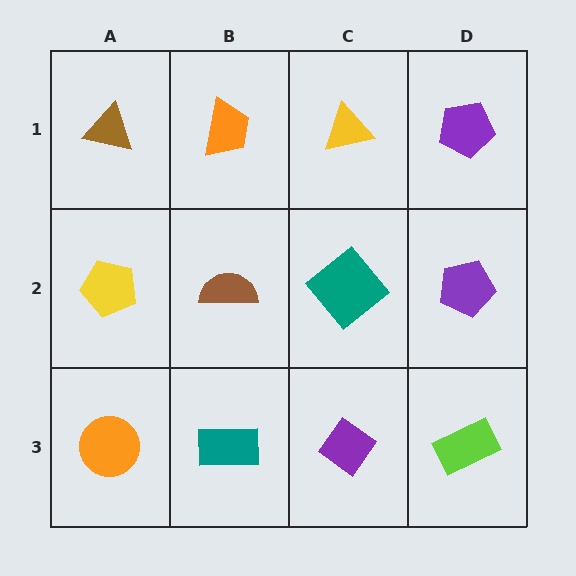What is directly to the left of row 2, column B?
A yellow pentagon.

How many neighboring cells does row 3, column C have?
3.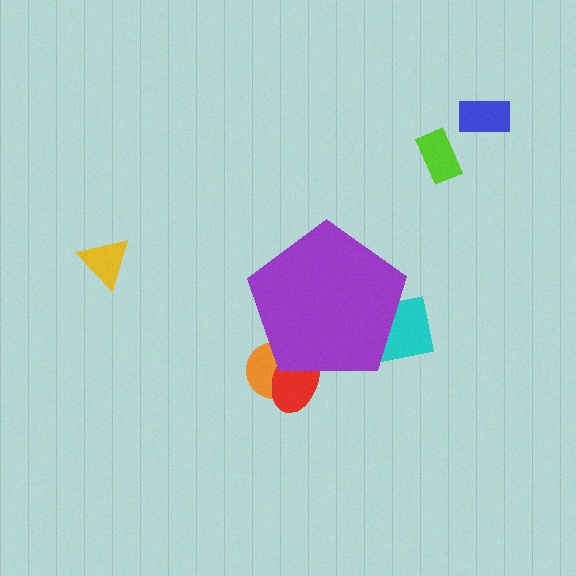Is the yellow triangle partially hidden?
No, the yellow triangle is fully visible.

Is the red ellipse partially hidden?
Yes, the red ellipse is partially hidden behind the purple pentagon.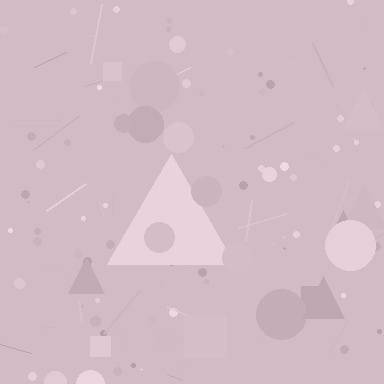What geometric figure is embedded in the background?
A triangle is embedded in the background.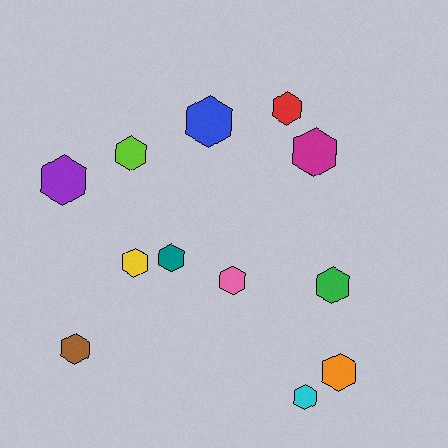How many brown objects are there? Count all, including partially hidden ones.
There is 1 brown object.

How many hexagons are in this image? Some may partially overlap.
There are 12 hexagons.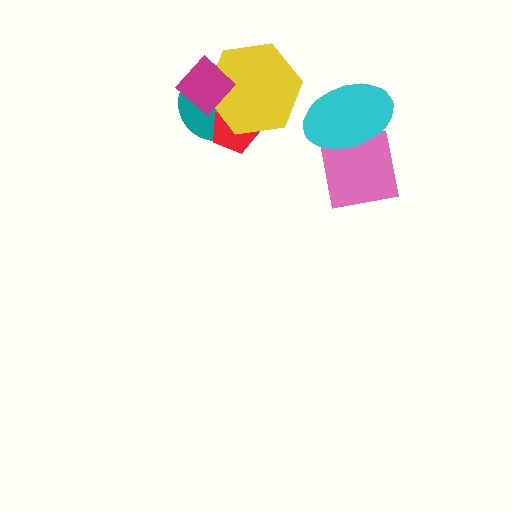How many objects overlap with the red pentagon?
2 objects overlap with the red pentagon.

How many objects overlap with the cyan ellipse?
1 object overlaps with the cyan ellipse.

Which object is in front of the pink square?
The cyan ellipse is in front of the pink square.